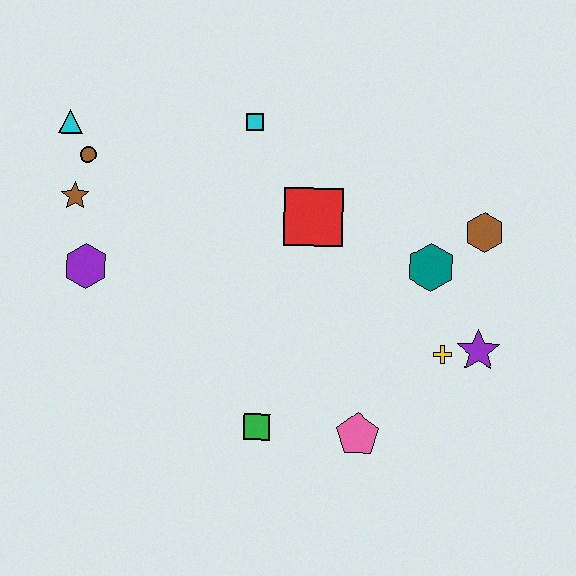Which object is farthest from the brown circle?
The purple star is farthest from the brown circle.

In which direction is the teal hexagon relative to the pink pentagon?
The teal hexagon is above the pink pentagon.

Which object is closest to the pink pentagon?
The green square is closest to the pink pentagon.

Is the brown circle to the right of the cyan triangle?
Yes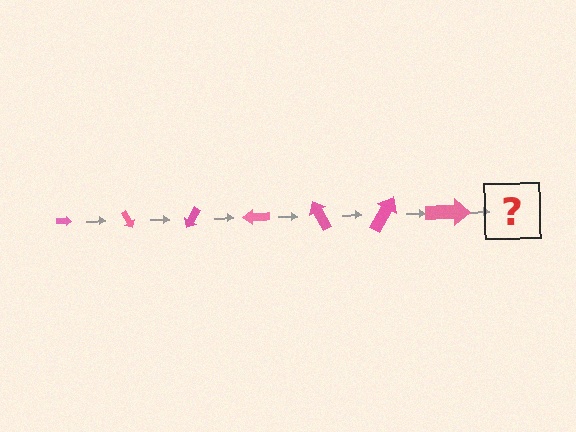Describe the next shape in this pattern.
It should be an arrow, larger than the previous one and rotated 420 degrees from the start.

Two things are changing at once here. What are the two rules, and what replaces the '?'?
The two rules are that the arrow grows larger each step and it rotates 60 degrees each step. The '?' should be an arrow, larger than the previous one and rotated 420 degrees from the start.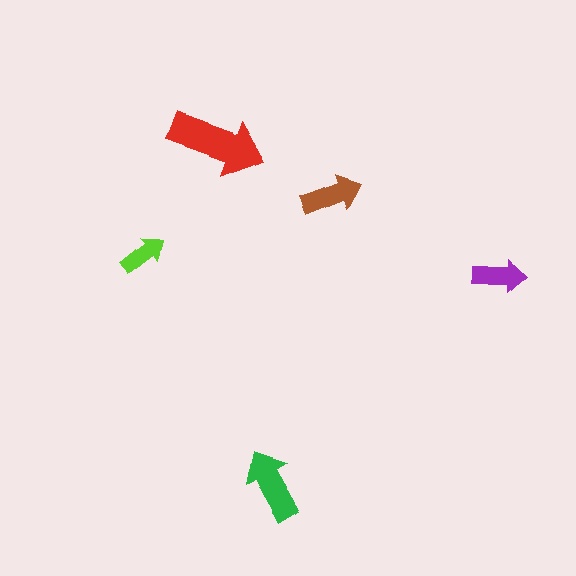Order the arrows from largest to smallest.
the red one, the green one, the brown one, the purple one, the lime one.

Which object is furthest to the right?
The purple arrow is rightmost.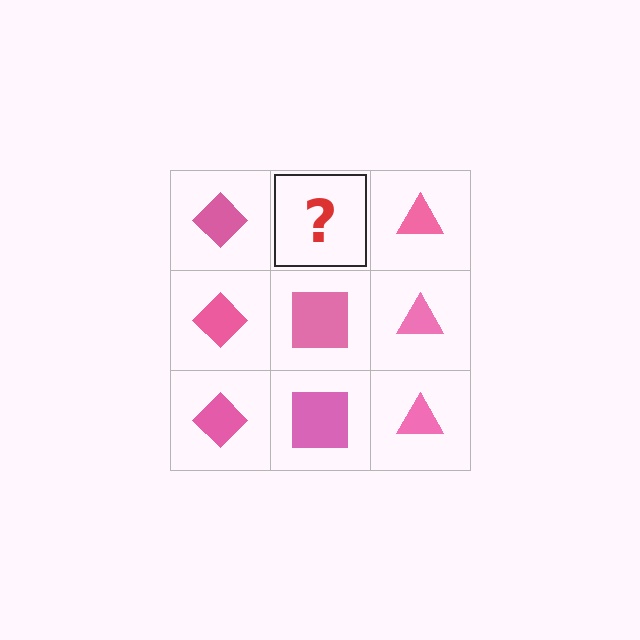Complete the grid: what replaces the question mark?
The question mark should be replaced with a pink square.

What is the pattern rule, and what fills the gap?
The rule is that each column has a consistent shape. The gap should be filled with a pink square.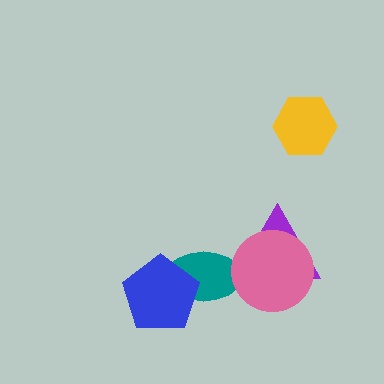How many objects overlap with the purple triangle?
2 objects overlap with the purple triangle.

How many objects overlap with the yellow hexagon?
0 objects overlap with the yellow hexagon.